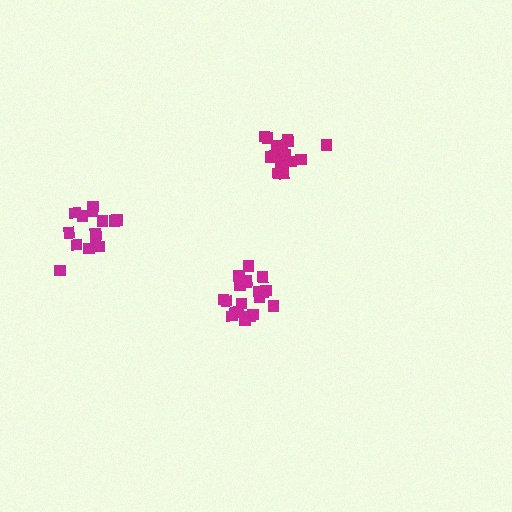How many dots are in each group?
Group 1: 17 dots, Group 2: 14 dots, Group 3: 20 dots (51 total).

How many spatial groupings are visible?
There are 3 spatial groupings.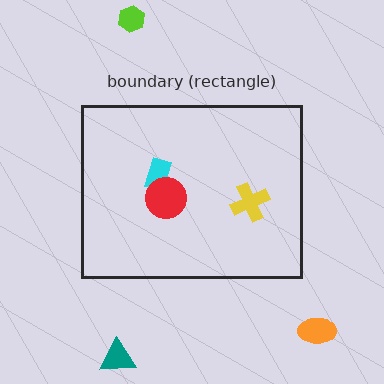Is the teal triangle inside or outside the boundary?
Outside.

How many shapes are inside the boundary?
3 inside, 3 outside.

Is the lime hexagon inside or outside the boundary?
Outside.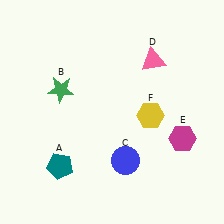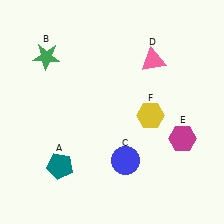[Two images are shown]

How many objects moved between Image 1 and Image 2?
1 object moved between the two images.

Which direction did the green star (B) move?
The green star (B) moved up.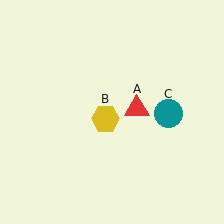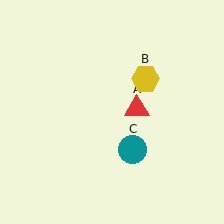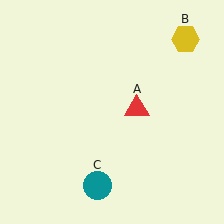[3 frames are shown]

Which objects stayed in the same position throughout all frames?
Red triangle (object A) remained stationary.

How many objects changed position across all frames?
2 objects changed position: yellow hexagon (object B), teal circle (object C).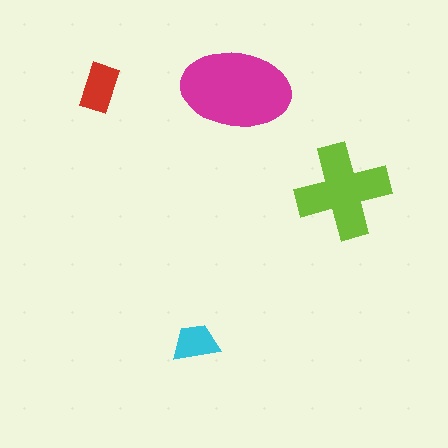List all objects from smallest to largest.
The cyan trapezoid, the red rectangle, the lime cross, the magenta ellipse.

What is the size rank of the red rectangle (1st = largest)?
3rd.